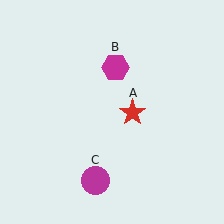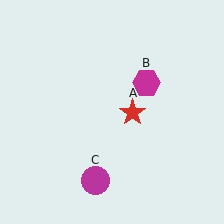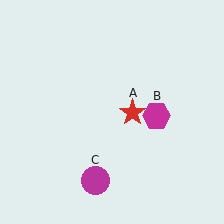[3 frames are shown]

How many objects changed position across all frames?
1 object changed position: magenta hexagon (object B).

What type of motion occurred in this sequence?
The magenta hexagon (object B) rotated clockwise around the center of the scene.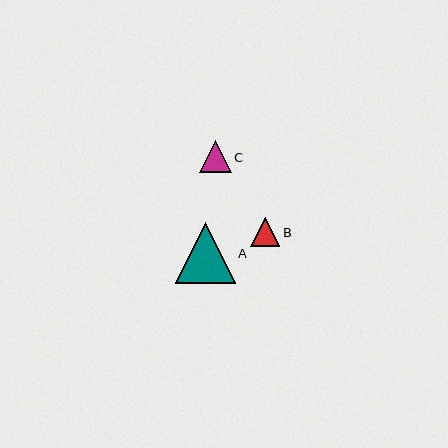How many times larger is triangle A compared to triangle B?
Triangle A is approximately 2.1 times the size of triangle B.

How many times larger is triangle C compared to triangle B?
Triangle C is approximately 1.1 times the size of triangle B.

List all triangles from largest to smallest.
From largest to smallest: A, C, B.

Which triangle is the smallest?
Triangle B is the smallest with a size of approximately 29 pixels.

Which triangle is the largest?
Triangle A is the largest with a size of approximately 60 pixels.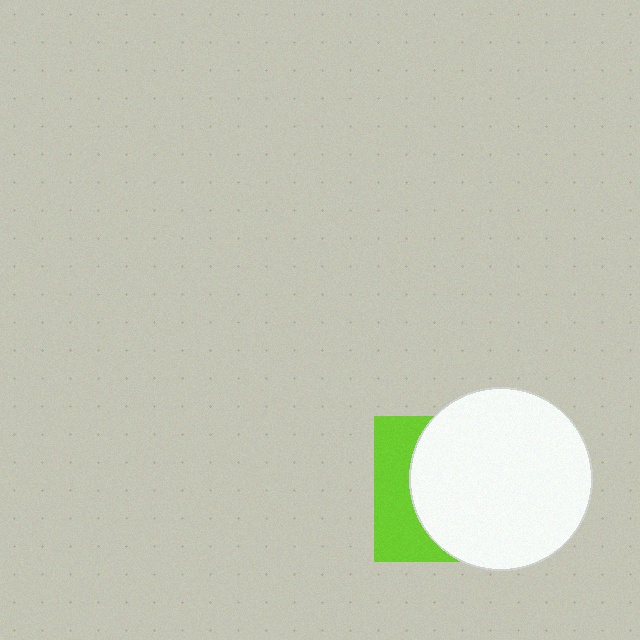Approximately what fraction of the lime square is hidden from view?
Roughly 68% of the lime square is hidden behind the white circle.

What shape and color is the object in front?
The object in front is a white circle.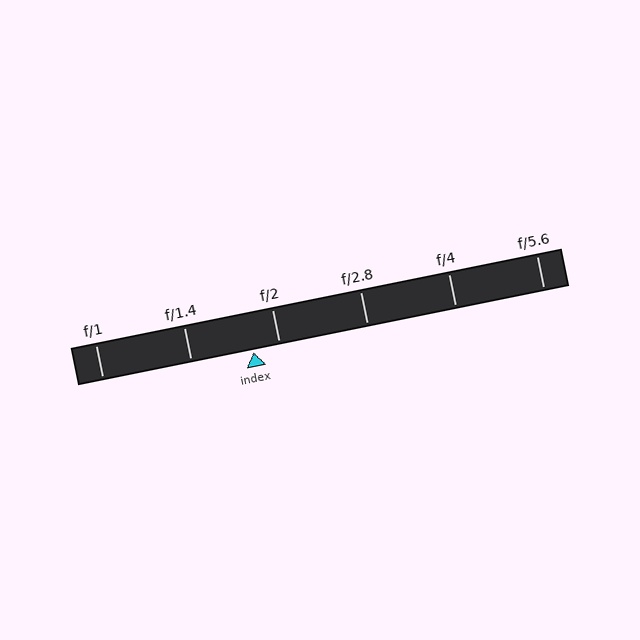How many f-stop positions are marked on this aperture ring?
There are 6 f-stop positions marked.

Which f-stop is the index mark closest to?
The index mark is closest to f/2.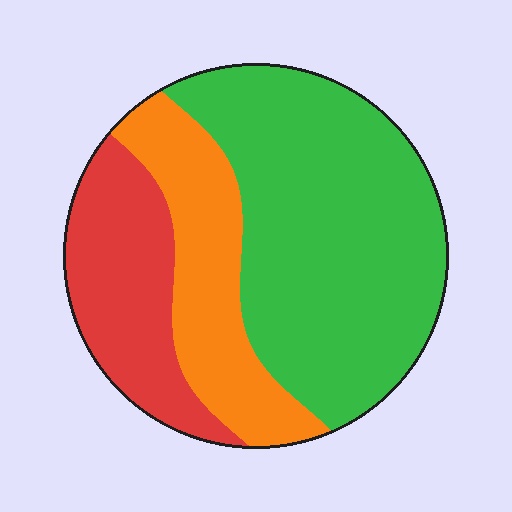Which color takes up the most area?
Green, at roughly 55%.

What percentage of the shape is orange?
Orange covers 23% of the shape.